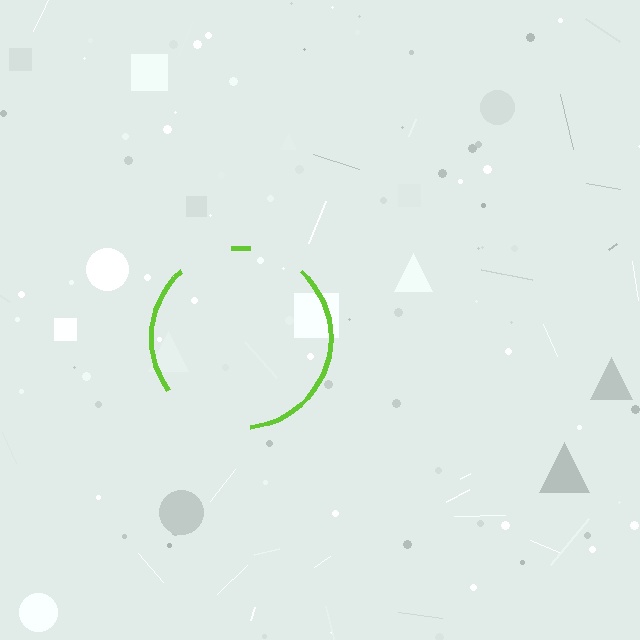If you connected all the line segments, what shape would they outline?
They would outline a circle.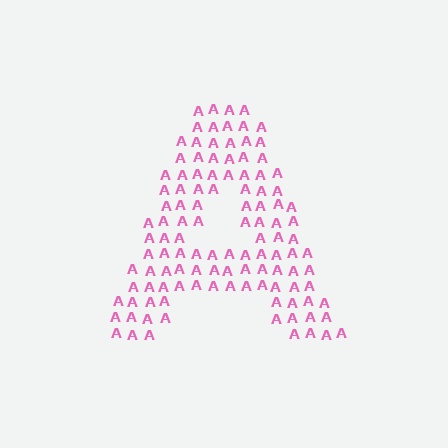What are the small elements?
The small elements are letter A's.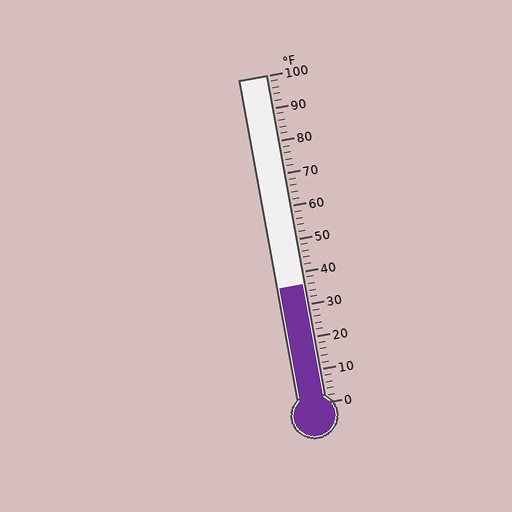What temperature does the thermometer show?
The thermometer shows approximately 36°F.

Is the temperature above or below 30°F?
The temperature is above 30°F.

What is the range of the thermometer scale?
The thermometer scale ranges from 0°F to 100°F.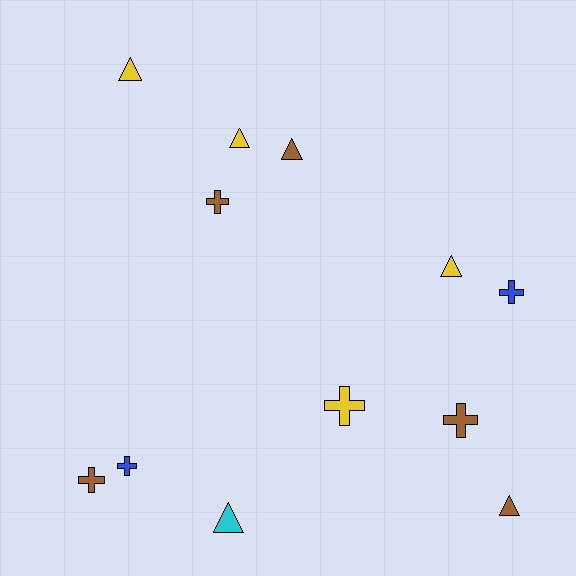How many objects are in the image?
There are 12 objects.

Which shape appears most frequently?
Cross, with 6 objects.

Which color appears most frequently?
Brown, with 5 objects.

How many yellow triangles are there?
There are 3 yellow triangles.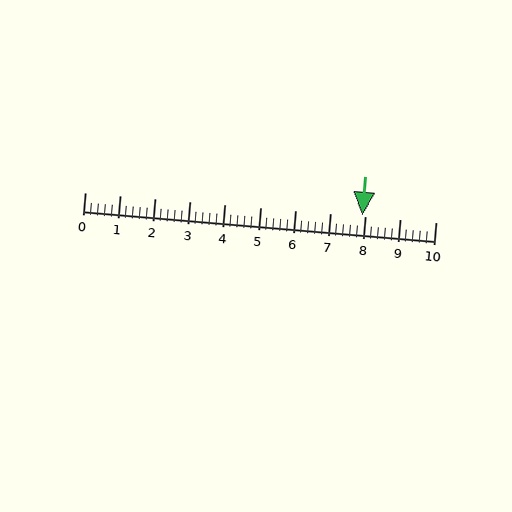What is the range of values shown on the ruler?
The ruler shows values from 0 to 10.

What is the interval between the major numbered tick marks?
The major tick marks are spaced 1 units apart.